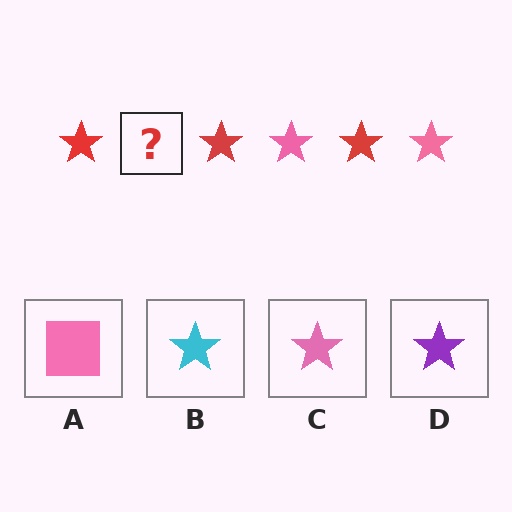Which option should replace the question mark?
Option C.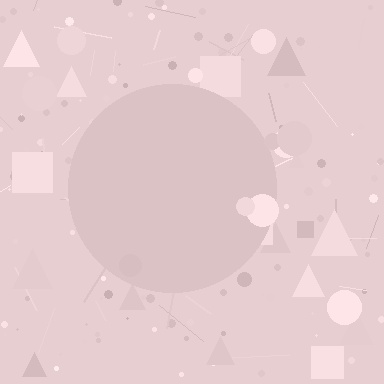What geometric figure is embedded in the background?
A circle is embedded in the background.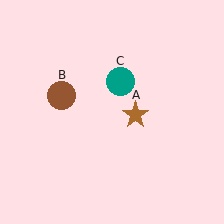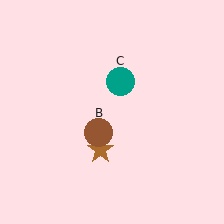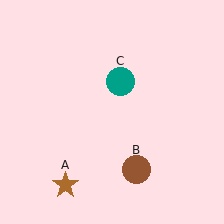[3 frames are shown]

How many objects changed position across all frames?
2 objects changed position: brown star (object A), brown circle (object B).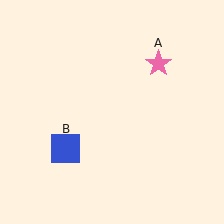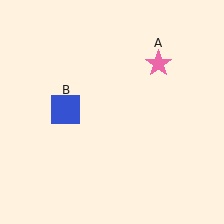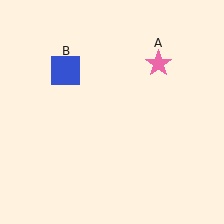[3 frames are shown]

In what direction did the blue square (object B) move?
The blue square (object B) moved up.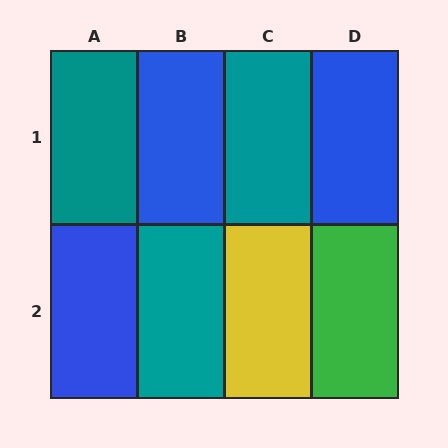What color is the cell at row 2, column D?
Green.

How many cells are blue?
3 cells are blue.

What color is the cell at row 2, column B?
Teal.